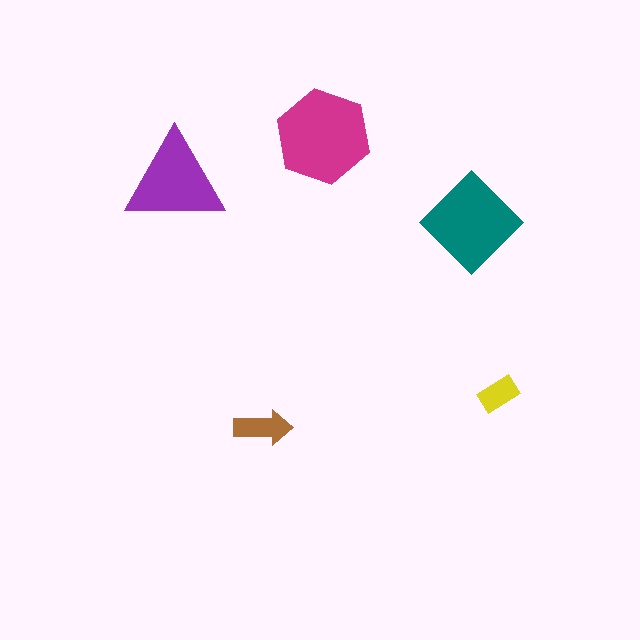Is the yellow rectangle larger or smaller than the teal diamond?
Smaller.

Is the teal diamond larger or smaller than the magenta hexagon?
Smaller.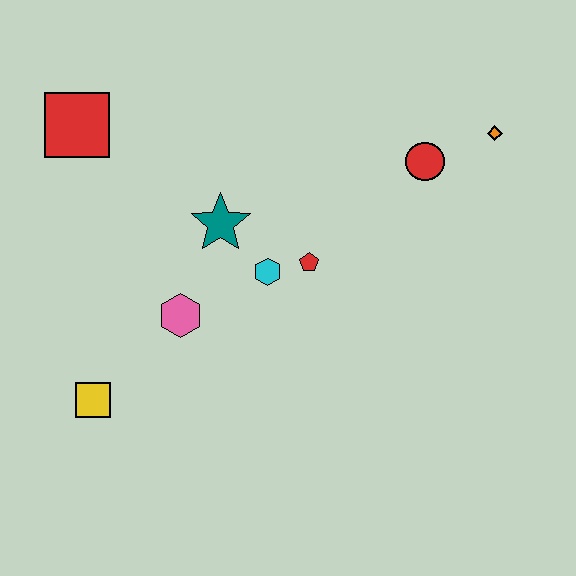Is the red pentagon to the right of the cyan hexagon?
Yes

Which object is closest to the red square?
The teal star is closest to the red square.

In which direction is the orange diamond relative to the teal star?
The orange diamond is to the right of the teal star.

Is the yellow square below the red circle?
Yes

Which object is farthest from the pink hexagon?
The orange diamond is farthest from the pink hexagon.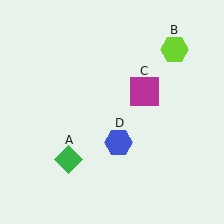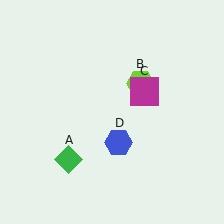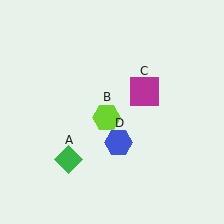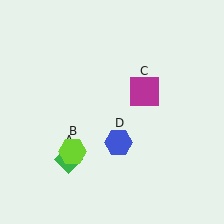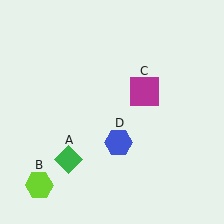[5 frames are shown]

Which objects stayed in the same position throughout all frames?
Green diamond (object A) and magenta square (object C) and blue hexagon (object D) remained stationary.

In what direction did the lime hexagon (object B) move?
The lime hexagon (object B) moved down and to the left.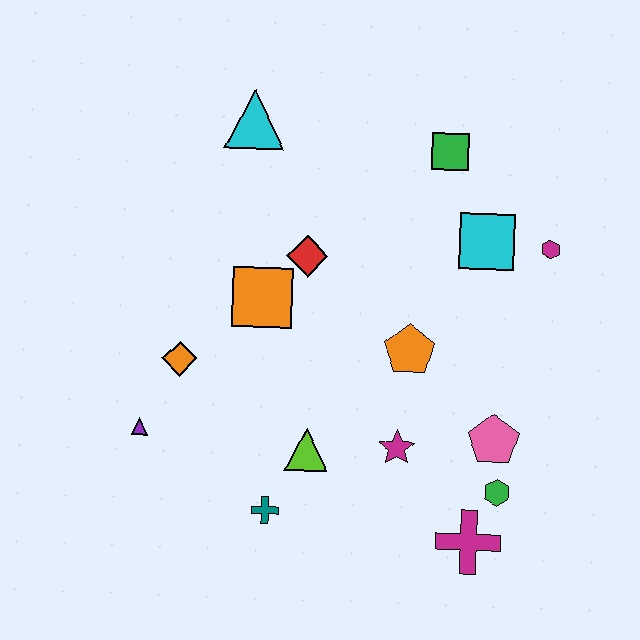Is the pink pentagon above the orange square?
No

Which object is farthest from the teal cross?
The green square is farthest from the teal cross.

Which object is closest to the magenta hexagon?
The cyan square is closest to the magenta hexagon.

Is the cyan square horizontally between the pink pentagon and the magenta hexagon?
No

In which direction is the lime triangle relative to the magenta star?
The lime triangle is to the left of the magenta star.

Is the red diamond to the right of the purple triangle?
Yes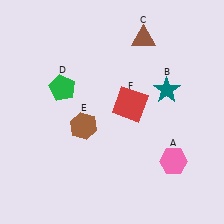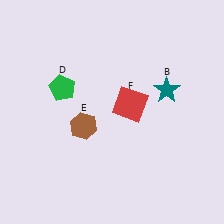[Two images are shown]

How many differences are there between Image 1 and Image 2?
There are 2 differences between the two images.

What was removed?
The brown triangle (C), the pink hexagon (A) were removed in Image 2.